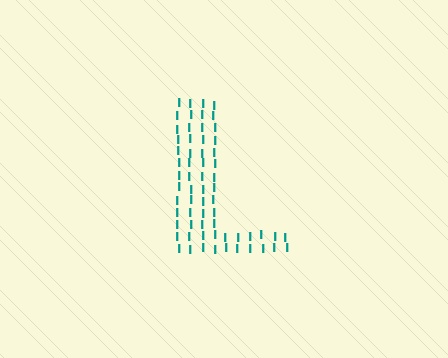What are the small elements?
The small elements are letter I's.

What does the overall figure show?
The overall figure shows the letter L.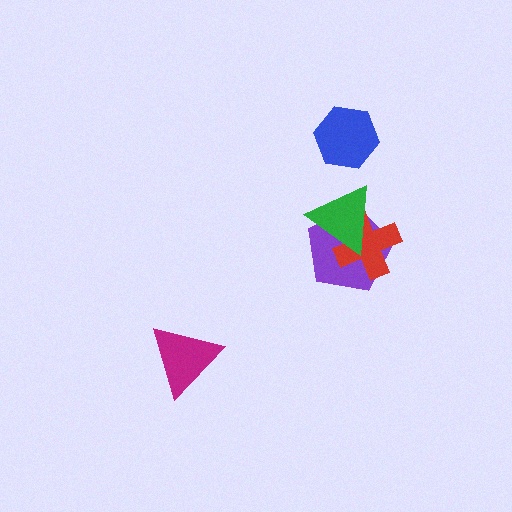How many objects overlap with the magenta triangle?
0 objects overlap with the magenta triangle.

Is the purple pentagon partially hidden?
Yes, it is partially covered by another shape.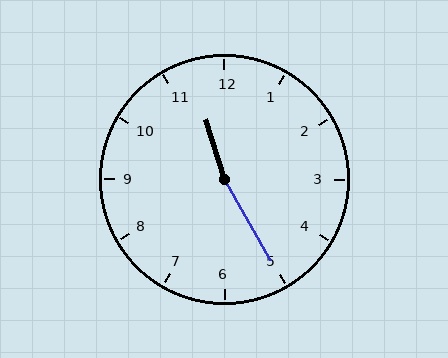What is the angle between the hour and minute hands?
Approximately 168 degrees.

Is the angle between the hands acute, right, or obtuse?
It is obtuse.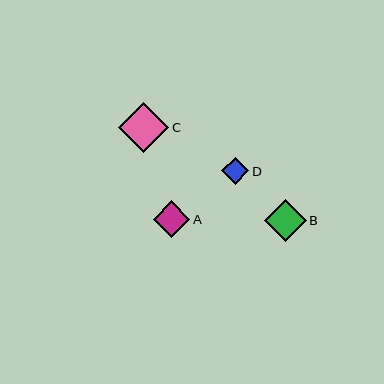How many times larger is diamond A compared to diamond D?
Diamond A is approximately 1.3 times the size of diamond D.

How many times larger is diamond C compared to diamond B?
Diamond C is approximately 1.2 times the size of diamond B.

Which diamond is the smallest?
Diamond D is the smallest with a size of approximately 27 pixels.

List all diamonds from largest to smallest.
From largest to smallest: C, B, A, D.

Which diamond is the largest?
Diamond C is the largest with a size of approximately 51 pixels.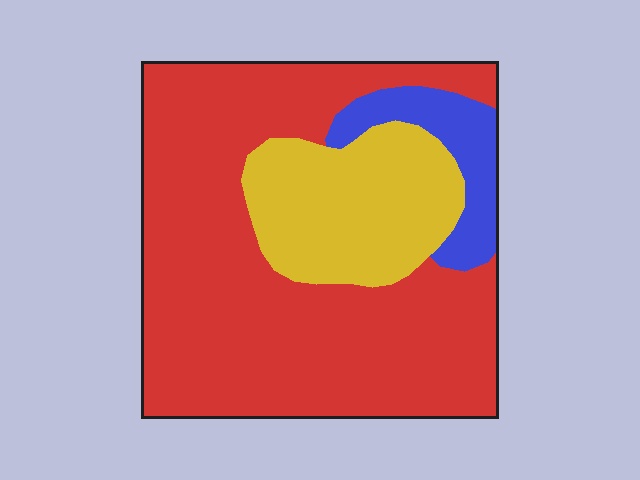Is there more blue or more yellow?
Yellow.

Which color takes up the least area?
Blue, at roughly 10%.